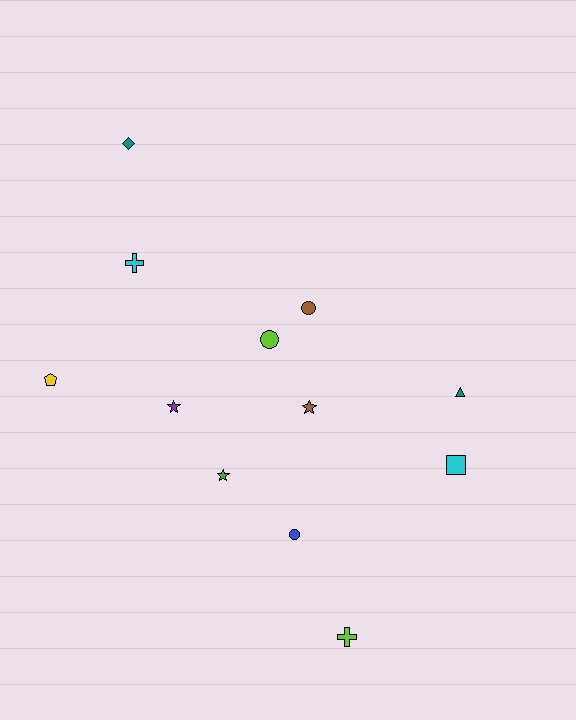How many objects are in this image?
There are 12 objects.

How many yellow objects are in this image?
There is 1 yellow object.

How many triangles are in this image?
There is 1 triangle.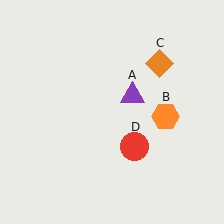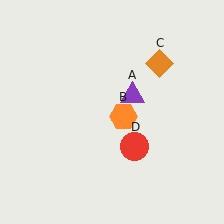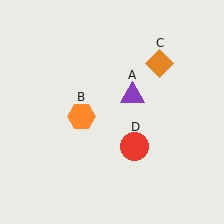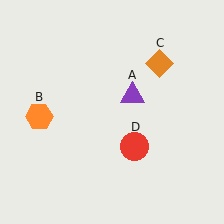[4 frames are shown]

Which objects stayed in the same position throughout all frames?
Purple triangle (object A) and orange diamond (object C) and red circle (object D) remained stationary.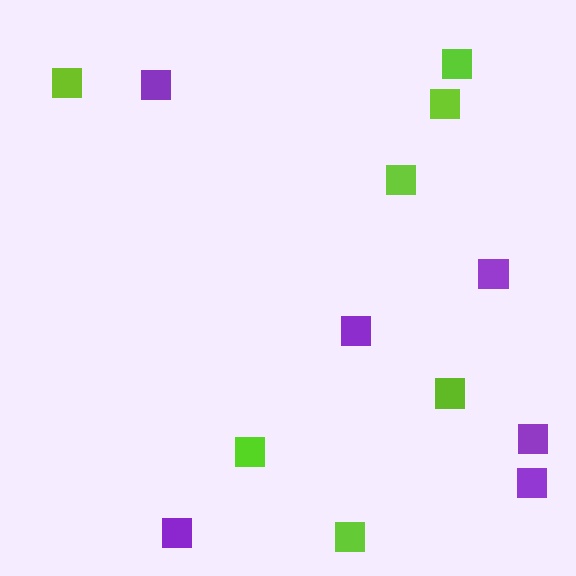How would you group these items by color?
There are 2 groups: one group of lime squares (7) and one group of purple squares (6).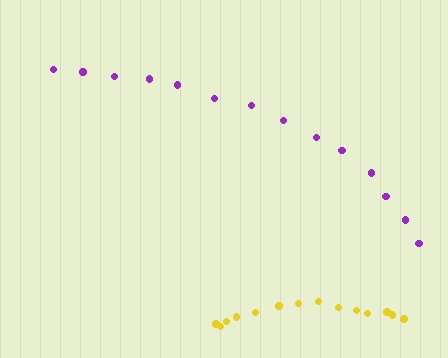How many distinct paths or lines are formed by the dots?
There are 2 distinct paths.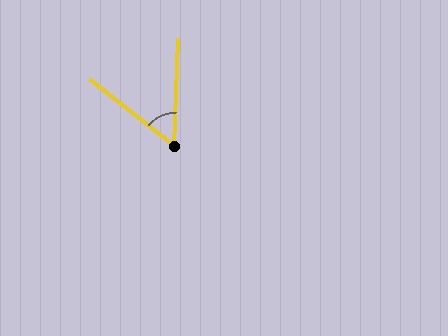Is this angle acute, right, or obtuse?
It is acute.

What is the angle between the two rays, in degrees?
Approximately 54 degrees.